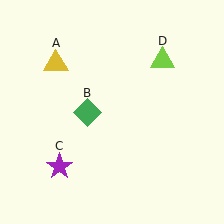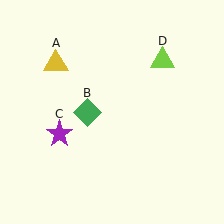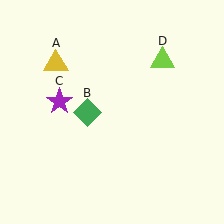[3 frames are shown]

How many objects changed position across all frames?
1 object changed position: purple star (object C).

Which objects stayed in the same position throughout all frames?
Yellow triangle (object A) and green diamond (object B) and lime triangle (object D) remained stationary.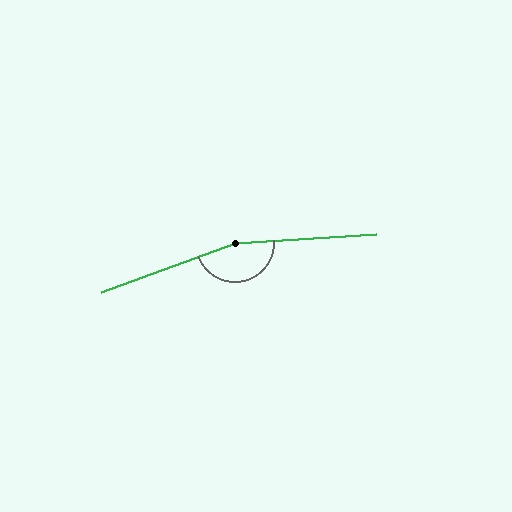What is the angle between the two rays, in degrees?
Approximately 163 degrees.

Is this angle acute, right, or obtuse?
It is obtuse.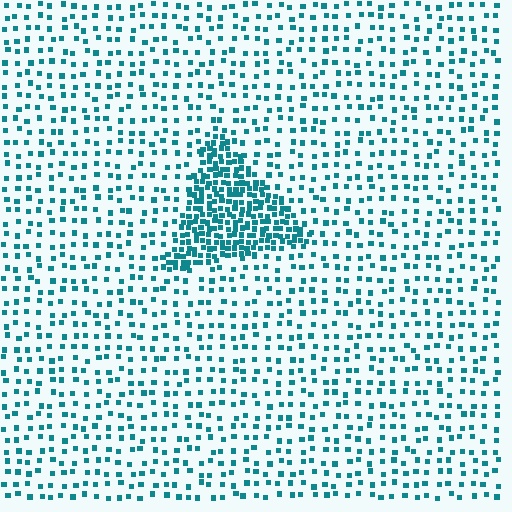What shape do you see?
I see a triangle.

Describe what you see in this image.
The image contains small teal elements arranged at two different densities. A triangle-shaped region is visible where the elements are more densely packed than the surrounding area.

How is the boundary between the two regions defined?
The boundary is defined by a change in element density (approximately 3.0x ratio). All elements are the same color, size, and shape.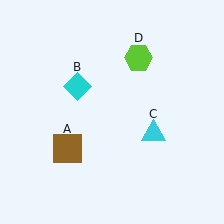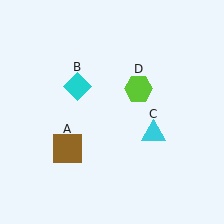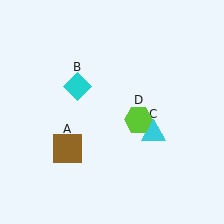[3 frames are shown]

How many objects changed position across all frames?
1 object changed position: lime hexagon (object D).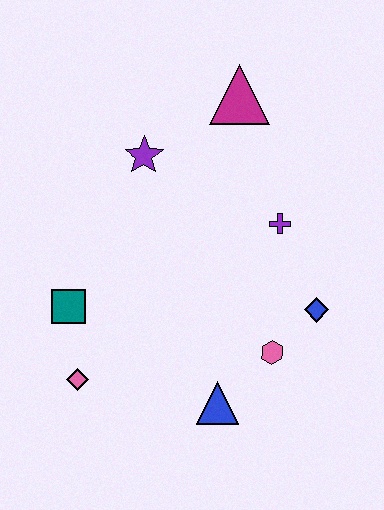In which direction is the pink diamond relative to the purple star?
The pink diamond is below the purple star.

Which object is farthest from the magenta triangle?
The pink diamond is farthest from the magenta triangle.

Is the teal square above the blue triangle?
Yes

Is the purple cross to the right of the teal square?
Yes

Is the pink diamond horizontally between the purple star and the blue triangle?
No